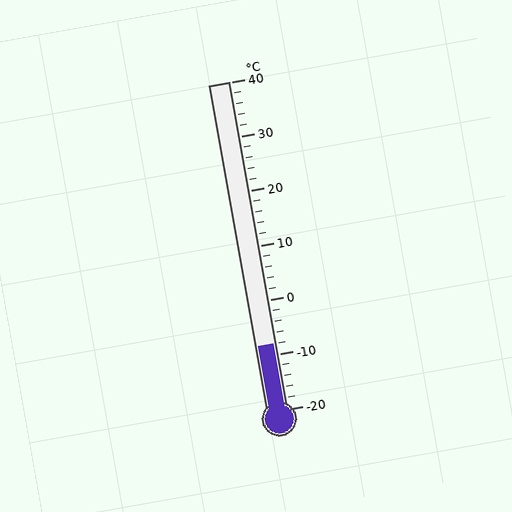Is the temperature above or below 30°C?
The temperature is below 30°C.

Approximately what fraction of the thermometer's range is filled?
The thermometer is filled to approximately 20% of its range.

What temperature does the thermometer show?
The thermometer shows approximately -8°C.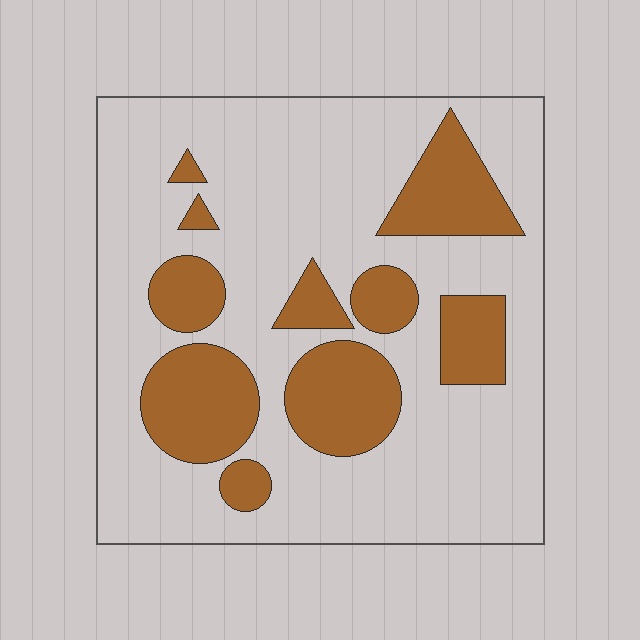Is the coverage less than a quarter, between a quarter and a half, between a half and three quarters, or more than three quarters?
Between a quarter and a half.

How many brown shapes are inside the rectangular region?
10.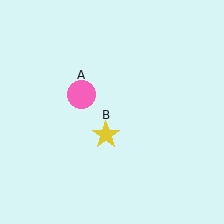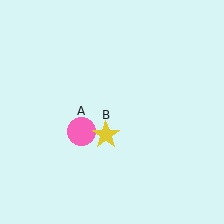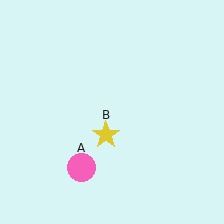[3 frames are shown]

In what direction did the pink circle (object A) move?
The pink circle (object A) moved down.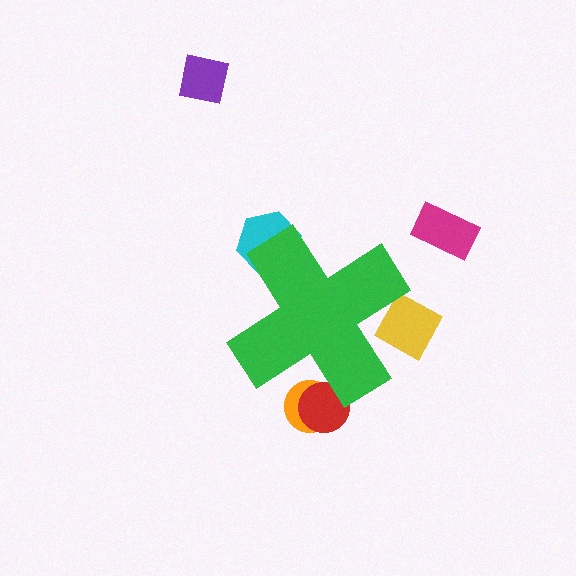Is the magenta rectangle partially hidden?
No, the magenta rectangle is fully visible.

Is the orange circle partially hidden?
Yes, the orange circle is partially hidden behind the green cross.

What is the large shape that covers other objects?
A green cross.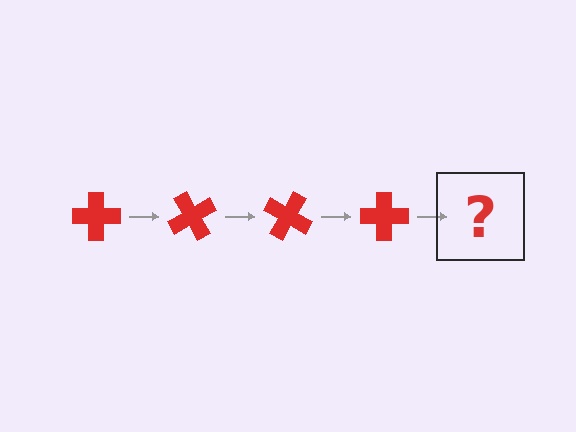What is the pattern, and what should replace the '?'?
The pattern is that the cross rotates 60 degrees each step. The '?' should be a red cross rotated 240 degrees.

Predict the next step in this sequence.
The next step is a red cross rotated 240 degrees.